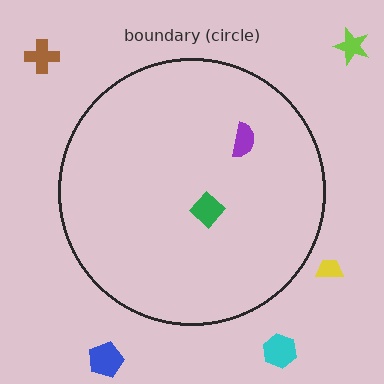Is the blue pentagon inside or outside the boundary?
Outside.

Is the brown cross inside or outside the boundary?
Outside.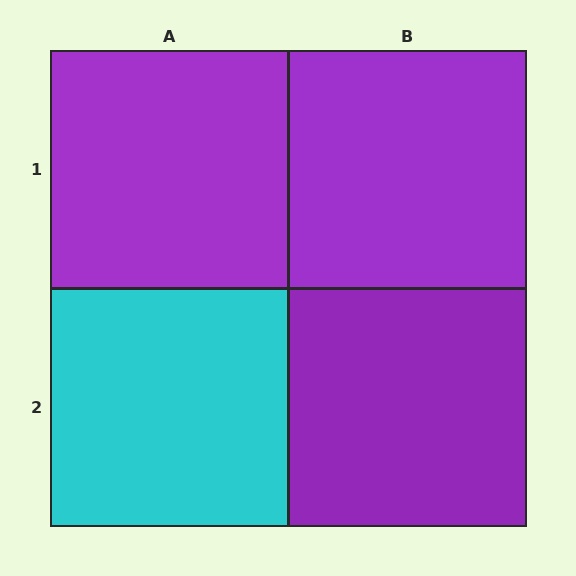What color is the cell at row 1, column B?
Purple.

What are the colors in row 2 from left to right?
Cyan, purple.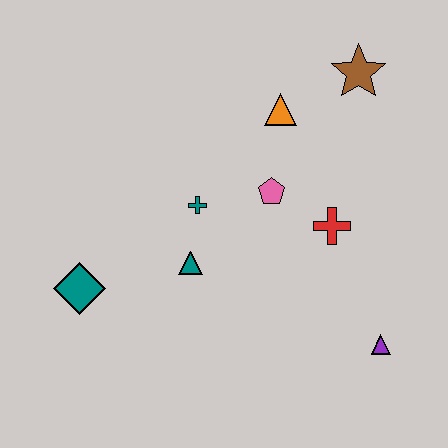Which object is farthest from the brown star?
The teal diamond is farthest from the brown star.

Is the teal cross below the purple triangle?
No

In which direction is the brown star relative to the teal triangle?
The brown star is above the teal triangle.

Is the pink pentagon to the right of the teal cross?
Yes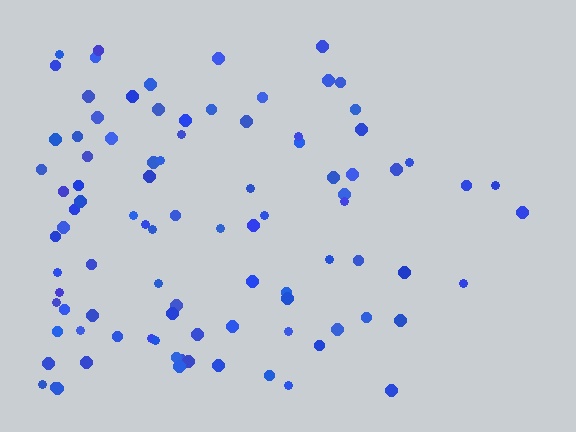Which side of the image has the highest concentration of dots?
The left.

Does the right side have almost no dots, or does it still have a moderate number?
Still a moderate number, just noticeably fewer than the left.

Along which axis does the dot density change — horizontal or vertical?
Horizontal.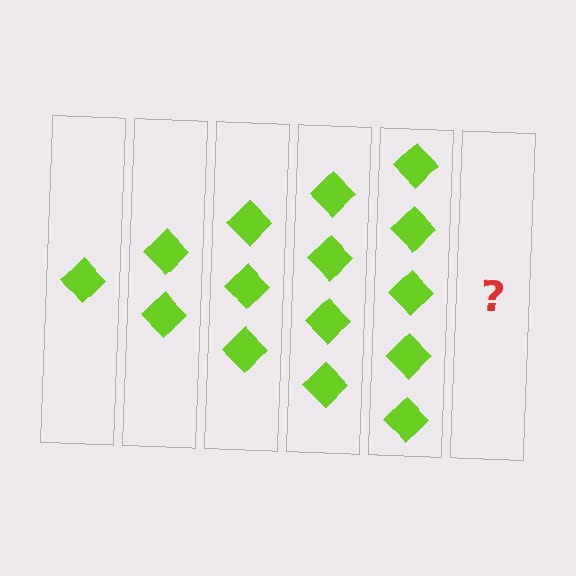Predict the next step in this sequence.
The next step is 6 diamonds.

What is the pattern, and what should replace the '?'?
The pattern is that each step adds one more diamond. The '?' should be 6 diamonds.